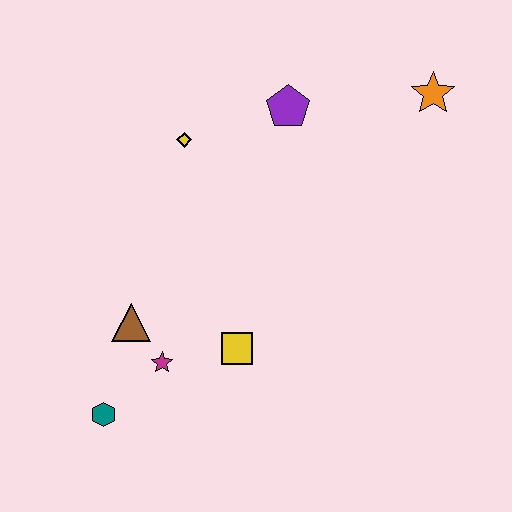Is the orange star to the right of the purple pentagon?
Yes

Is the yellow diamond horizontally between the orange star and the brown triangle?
Yes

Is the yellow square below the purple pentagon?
Yes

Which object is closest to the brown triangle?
The magenta star is closest to the brown triangle.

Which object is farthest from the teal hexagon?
The orange star is farthest from the teal hexagon.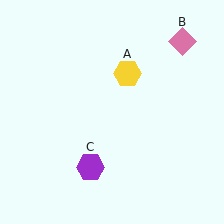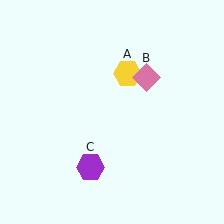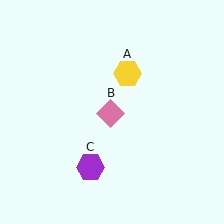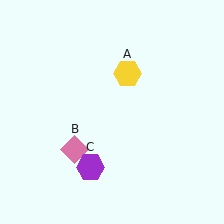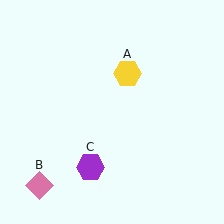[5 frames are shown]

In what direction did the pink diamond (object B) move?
The pink diamond (object B) moved down and to the left.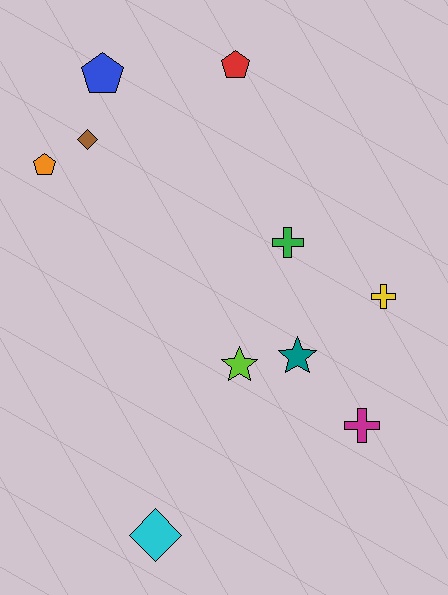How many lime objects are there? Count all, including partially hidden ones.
There is 1 lime object.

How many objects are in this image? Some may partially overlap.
There are 10 objects.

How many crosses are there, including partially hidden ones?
There are 3 crosses.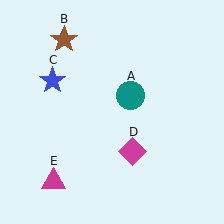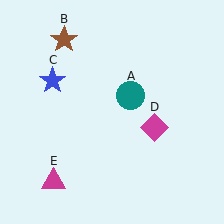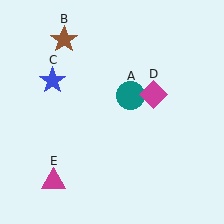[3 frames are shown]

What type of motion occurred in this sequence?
The magenta diamond (object D) rotated counterclockwise around the center of the scene.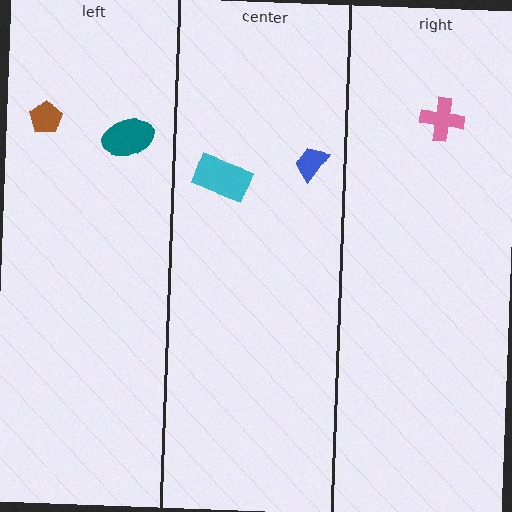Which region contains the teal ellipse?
The left region.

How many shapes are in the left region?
2.